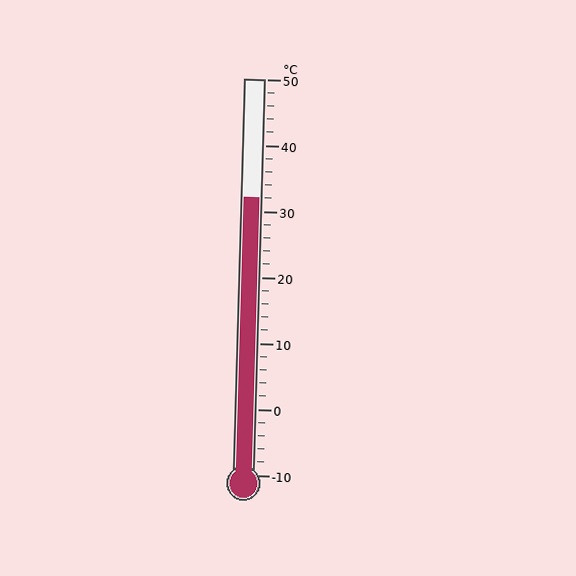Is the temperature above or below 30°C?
The temperature is above 30°C.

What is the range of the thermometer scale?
The thermometer scale ranges from -10°C to 50°C.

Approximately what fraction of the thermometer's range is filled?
The thermometer is filled to approximately 70% of its range.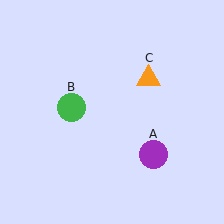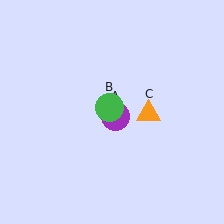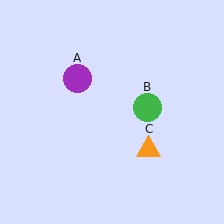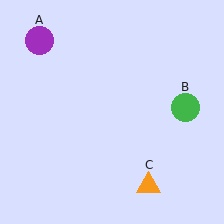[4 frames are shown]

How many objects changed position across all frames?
3 objects changed position: purple circle (object A), green circle (object B), orange triangle (object C).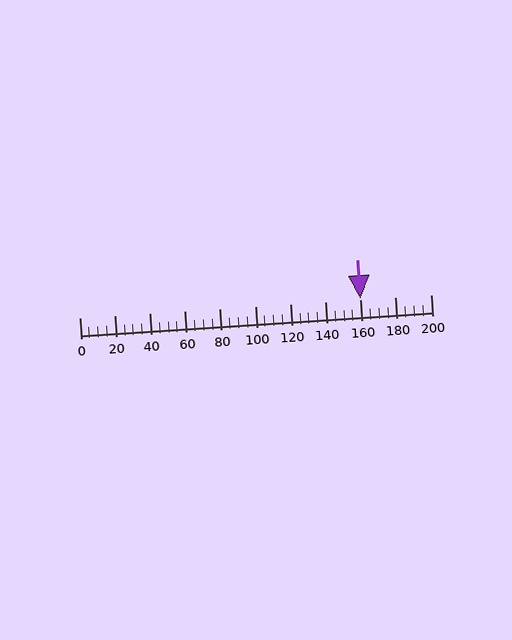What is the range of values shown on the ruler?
The ruler shows values from 0 to 200.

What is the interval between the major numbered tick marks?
The major tick marks are spaced 20 units apart.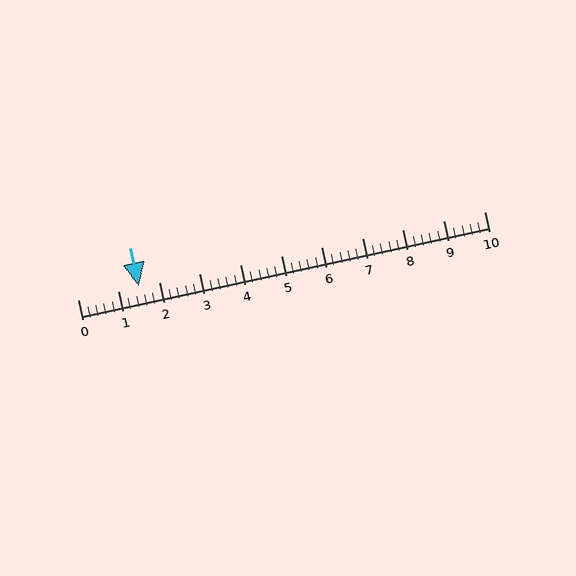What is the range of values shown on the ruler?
The ruler shows values from 0 to 10.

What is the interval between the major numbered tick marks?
The major tick marks are spaced 1 units apart.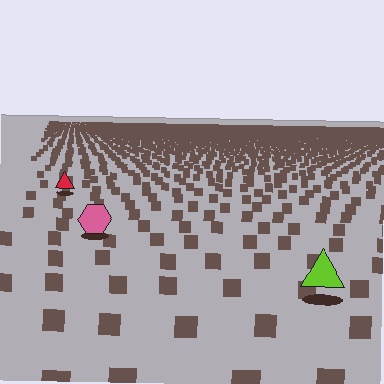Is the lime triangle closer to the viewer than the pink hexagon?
Yes. The lime triangle is closer — you can tell from the texture gradient: the ground texture is coarser near it.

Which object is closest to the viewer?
The lime triangle is closest. The texture marks near it are larger and more spread out.